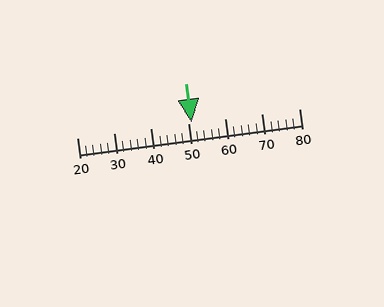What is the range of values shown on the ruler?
The ruler shows values from 20 to 80.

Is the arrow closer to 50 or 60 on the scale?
The arrow is closer to 50.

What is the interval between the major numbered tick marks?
The major tick marks are spaced 10 units apart.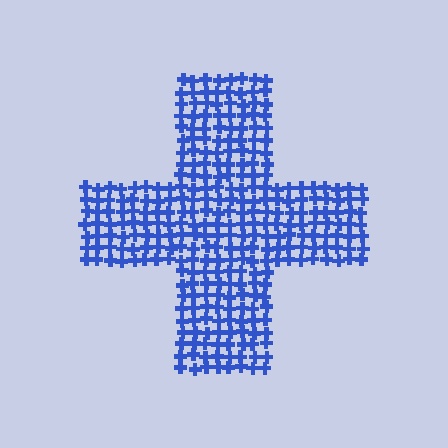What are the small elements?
The small elements are crosses.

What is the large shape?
The large shape is a cross.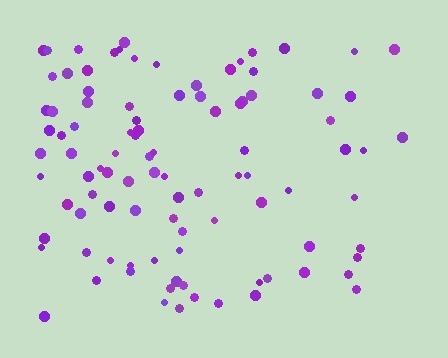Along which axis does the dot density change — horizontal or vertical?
Horizontal.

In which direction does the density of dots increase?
From right to left, with the left side densest.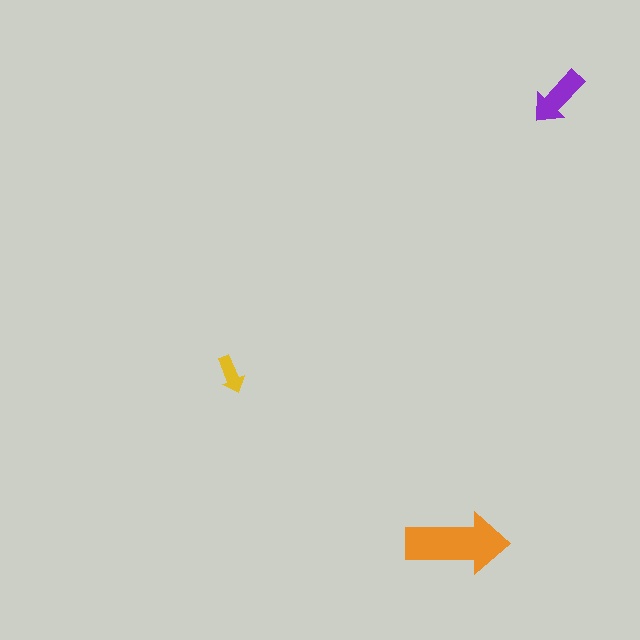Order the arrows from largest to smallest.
the orange one, the purple one, the yellow one.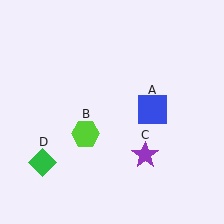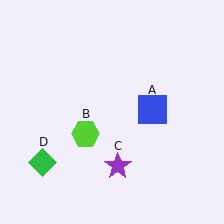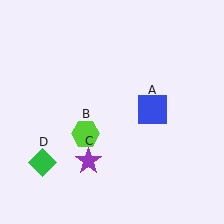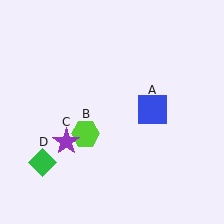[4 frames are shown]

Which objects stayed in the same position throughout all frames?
Blue square (object A) and lime hexagon (object B) and green diamond (object D) remained stationary.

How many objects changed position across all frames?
1 object changed position: purple star (object C).